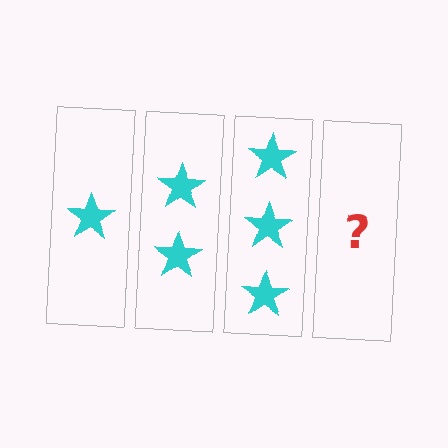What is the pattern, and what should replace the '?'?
The pattern is that each step adds one more star. The '?' should be 4 stars.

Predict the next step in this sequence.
The next step is 4 stars.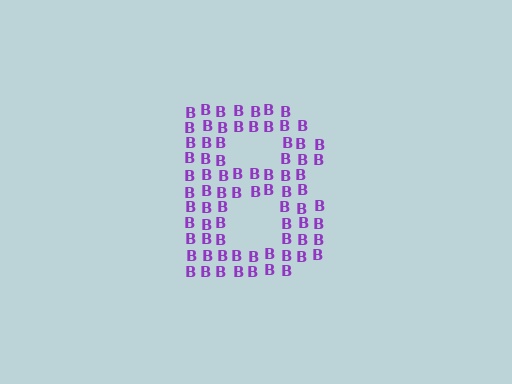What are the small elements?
The small elements are letter B's.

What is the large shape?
The large shape is the letter B.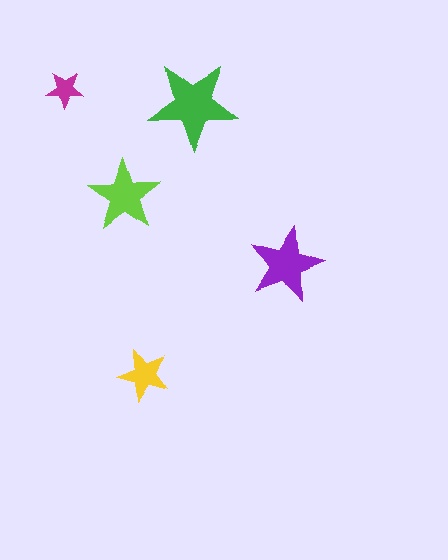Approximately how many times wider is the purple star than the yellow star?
About 1.5 times wider.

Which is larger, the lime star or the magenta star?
The lime one.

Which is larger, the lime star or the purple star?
The purple one.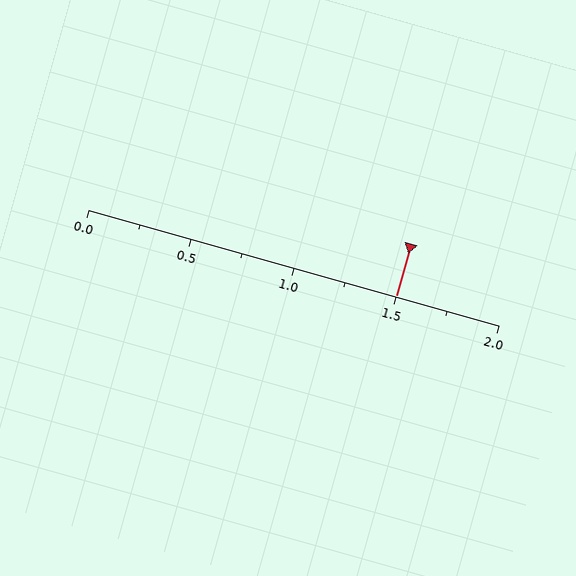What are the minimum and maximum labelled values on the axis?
The axis runs from 0.0 to 2.0.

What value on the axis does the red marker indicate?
The marker indicates approximately 1.5.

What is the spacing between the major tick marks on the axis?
The major ticks are spaced 0.5 apart.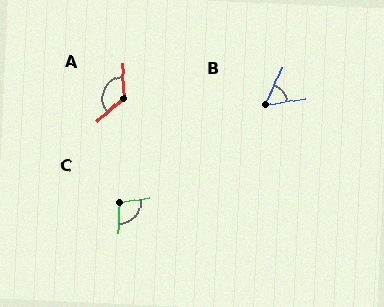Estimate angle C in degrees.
Approximately 100 degrees.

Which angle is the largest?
A, at approximately 129 degrees.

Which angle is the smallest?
B, at approximately 57 degrees.